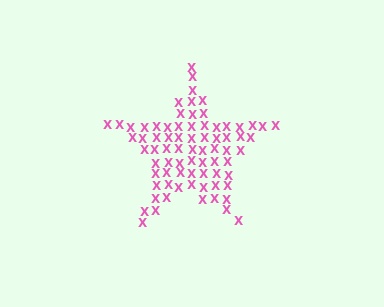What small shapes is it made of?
It is made of small letter X's.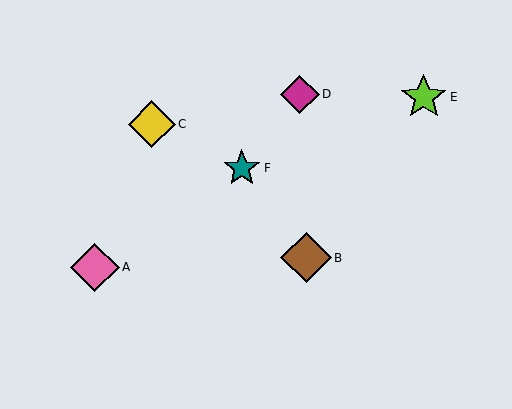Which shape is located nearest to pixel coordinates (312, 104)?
The magenta diamond (labeled D) at (300, 94) is nearest to that location.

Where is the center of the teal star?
The center of the teal star is at (242, 168).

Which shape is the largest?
The brown diamond (labeled B) is the largest.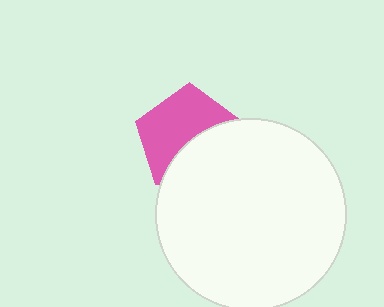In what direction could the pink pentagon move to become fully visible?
The pink pentagon could move up. That would shift it out from behind the white circle entirely.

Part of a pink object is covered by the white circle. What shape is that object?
It is a pentagon.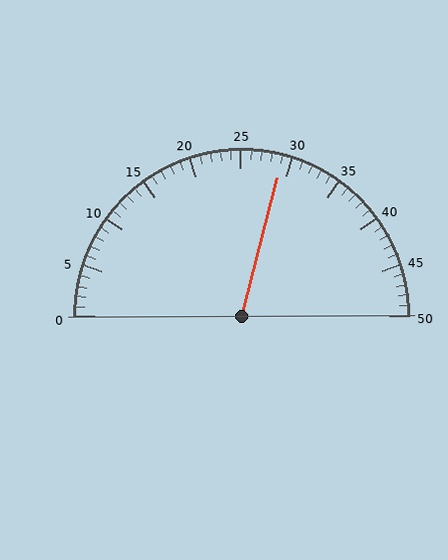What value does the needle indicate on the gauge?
The needle indicates approximately 29.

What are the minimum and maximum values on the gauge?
The gauge ranges from 0 to 50.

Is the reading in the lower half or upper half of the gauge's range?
The reading is in the upper half of the range (0 to 50).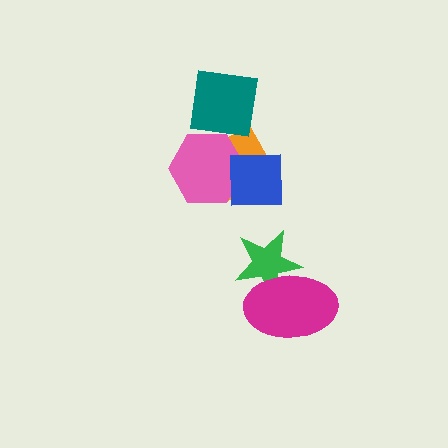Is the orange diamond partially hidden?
Yes, it is partially covered by another shape.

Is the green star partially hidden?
Yes, it is partially covered by another shape.